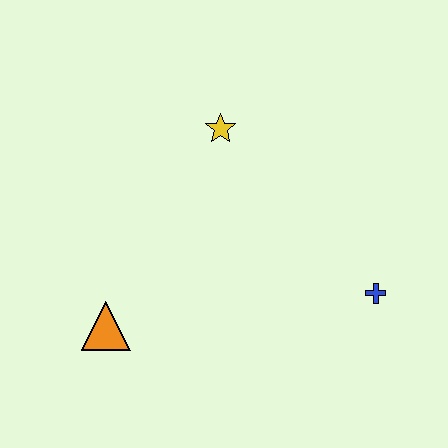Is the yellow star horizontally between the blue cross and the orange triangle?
Yes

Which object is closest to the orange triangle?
The yellow star is closest to the orange triangle.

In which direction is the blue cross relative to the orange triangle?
The blue cross is to the right of the orange triangle.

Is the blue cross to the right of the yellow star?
Yes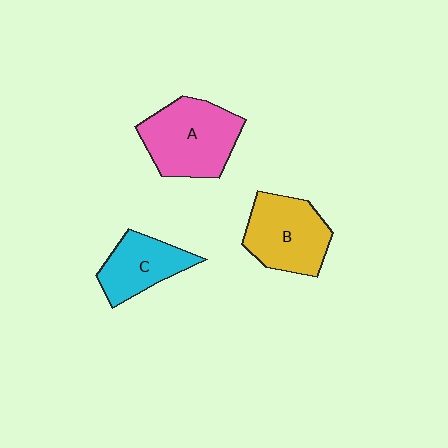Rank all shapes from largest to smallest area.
From largest to smallest: A (pink), B (yellow), C (cyan).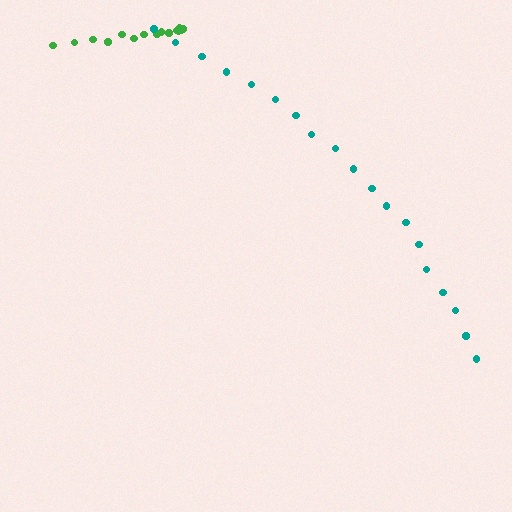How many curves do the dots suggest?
There are 2 distinct paths.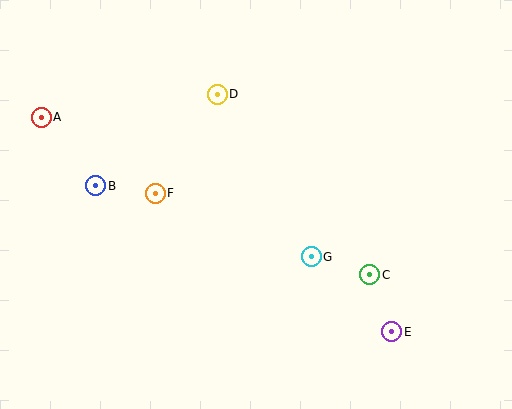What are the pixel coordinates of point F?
Point F is at (155, 193).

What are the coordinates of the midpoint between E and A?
The midpoint between E and A is at (217, 224).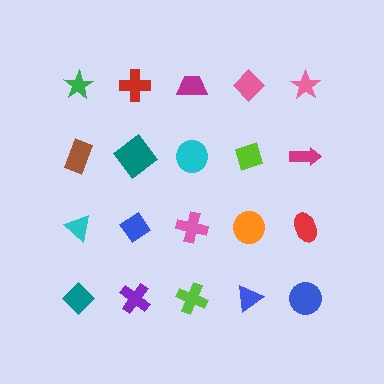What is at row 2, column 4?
A lime diamond.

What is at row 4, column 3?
A lime cross.